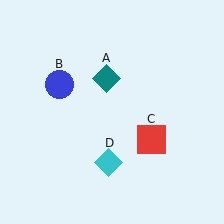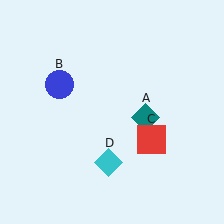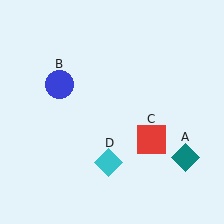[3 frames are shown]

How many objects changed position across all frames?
1 object changed position: teal diamond (object A).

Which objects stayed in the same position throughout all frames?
Blue circle (object B) and red square (object C) and cyan diamond (object D) remained stationary.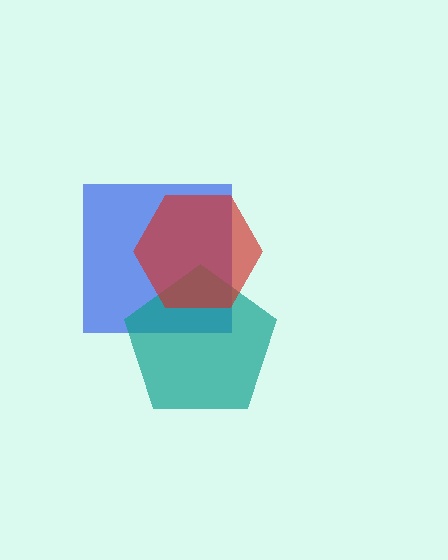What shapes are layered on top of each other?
The layered shapes are: a blue square, a teal pentagon, a red hexagon.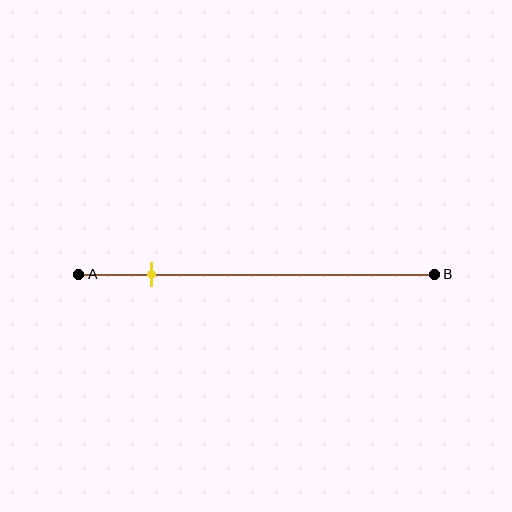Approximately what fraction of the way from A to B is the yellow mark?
The yellow mark is approximately 20% of the way from A to B.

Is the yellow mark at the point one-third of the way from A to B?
No, the mark is at about 20% from A, not at the 33% one-third point.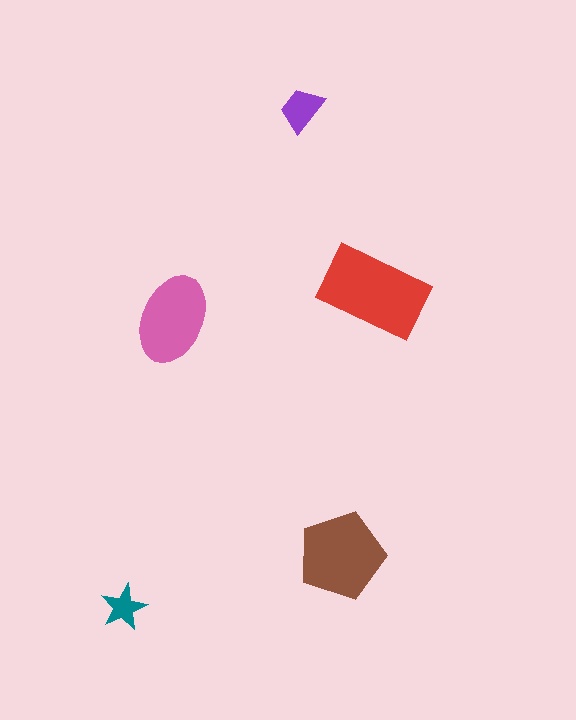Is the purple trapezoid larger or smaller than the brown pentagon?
Smaller.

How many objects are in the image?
There are 5 objects in the image.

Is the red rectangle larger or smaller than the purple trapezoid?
Larger.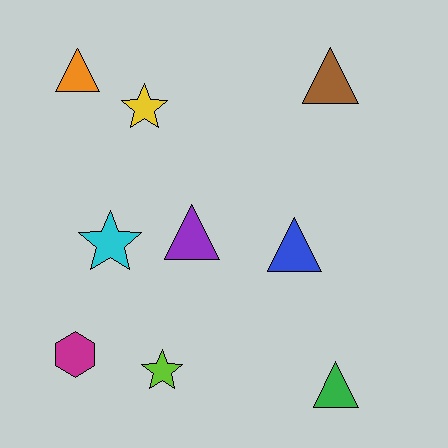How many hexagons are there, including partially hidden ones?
There is 1 hexagon.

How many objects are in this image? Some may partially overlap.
There are 9 objects.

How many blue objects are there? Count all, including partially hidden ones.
There is 1 blue object.